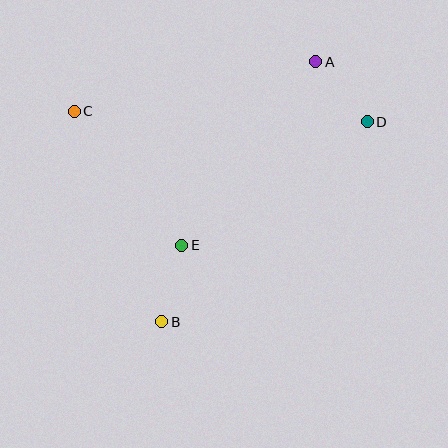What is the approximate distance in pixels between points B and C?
The distance between B and C is approximately 228 pixels.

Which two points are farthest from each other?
Points A and B are farthest from each other.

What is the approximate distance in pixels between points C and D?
The distance between C and D is approximately 293 pixels.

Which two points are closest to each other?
Points B and E are closest to each other.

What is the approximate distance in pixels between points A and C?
The distance between A and C is approximately 246 pixels.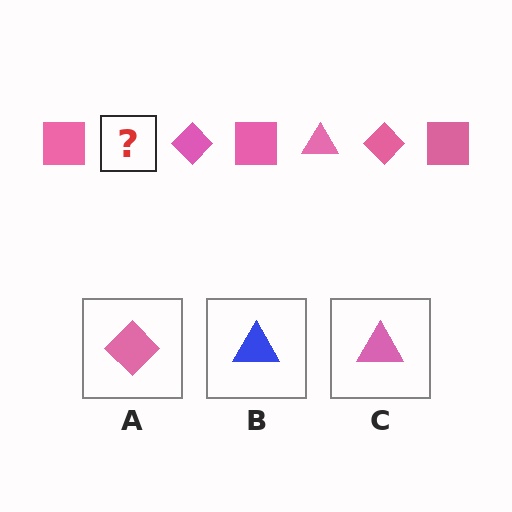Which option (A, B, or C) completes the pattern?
C.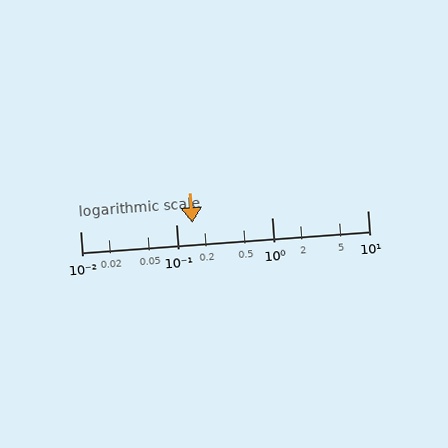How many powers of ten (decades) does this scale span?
The scale spans 3 decades, from 0.01 to 10.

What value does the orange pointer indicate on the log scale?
The pointer indicates approximately 0.15.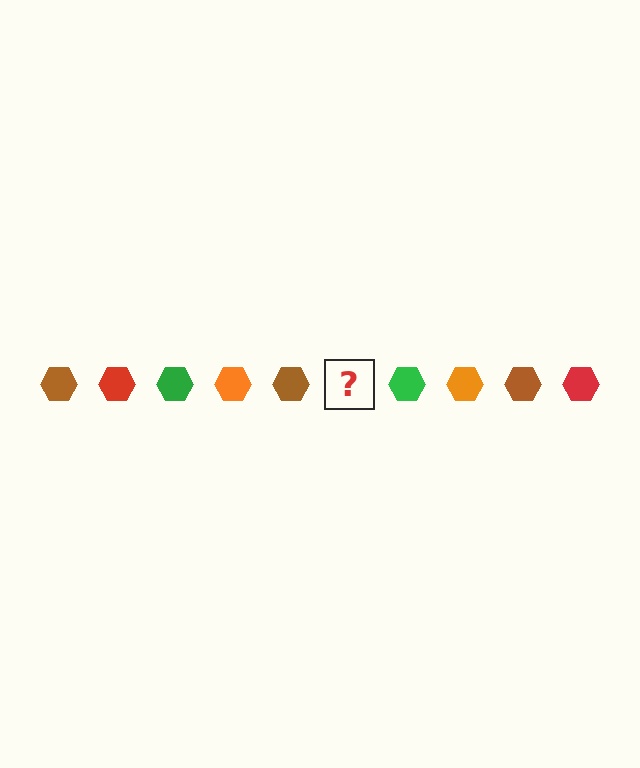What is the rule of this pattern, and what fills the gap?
The rule is that the pattern cycles through brown, red, green, orange hexagons. The gap should be filled with a red hexagon.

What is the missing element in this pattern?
The missing element is a red hexagon.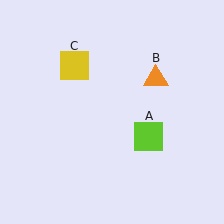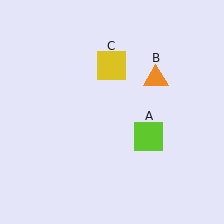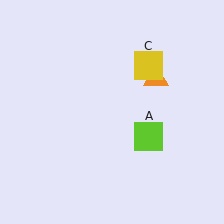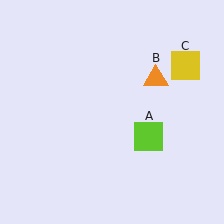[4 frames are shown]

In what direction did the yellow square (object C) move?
The yellow square (object C) moved right.